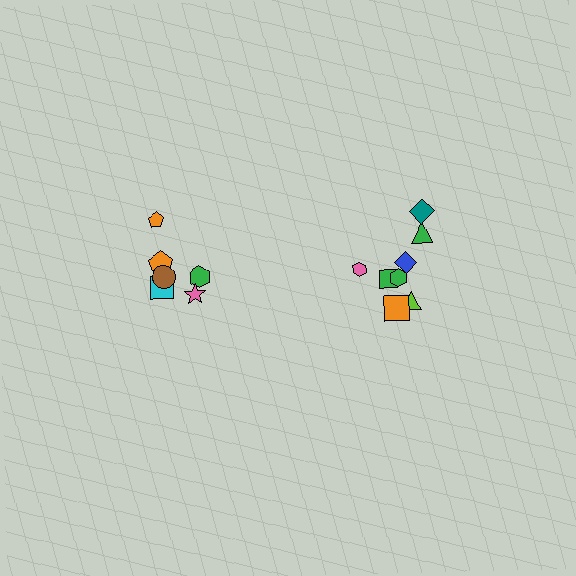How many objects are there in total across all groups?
There are 14 objects.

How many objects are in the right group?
There are 8 objects.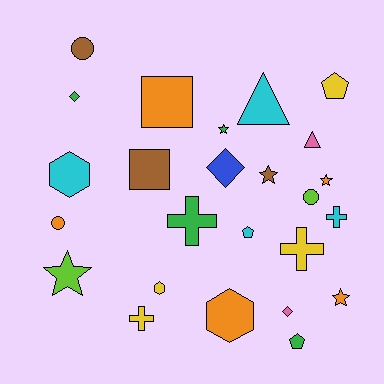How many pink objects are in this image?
There are 2 pink objects.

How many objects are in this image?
There are 25 objects.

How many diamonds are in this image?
There are 3 diamonds.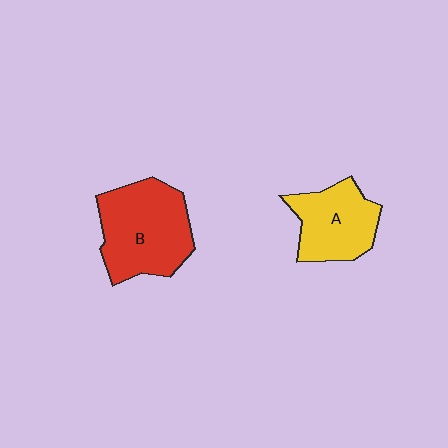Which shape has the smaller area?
Shape A (yellow).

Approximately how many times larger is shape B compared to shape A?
Approximately 1.4 times.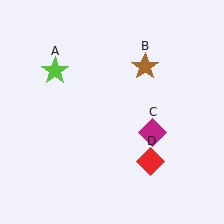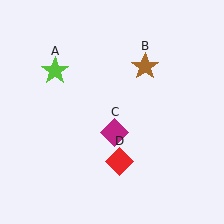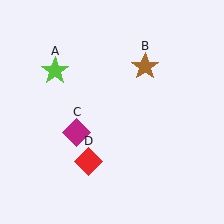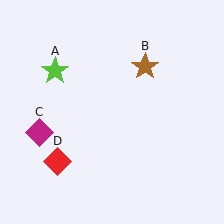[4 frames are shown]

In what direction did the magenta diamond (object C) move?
The magenta diamond (object C) moved left.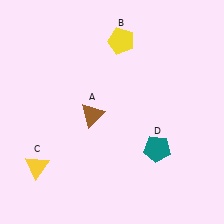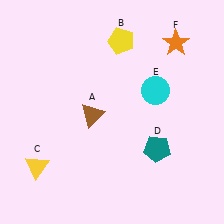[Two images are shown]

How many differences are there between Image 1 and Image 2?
There are 2 differences between the two images.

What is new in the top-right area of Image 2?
An orange star (F) was added in the top-right area of Image 2.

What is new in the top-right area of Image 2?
A cyan circle (E) was added in the top-right area of Image 2.